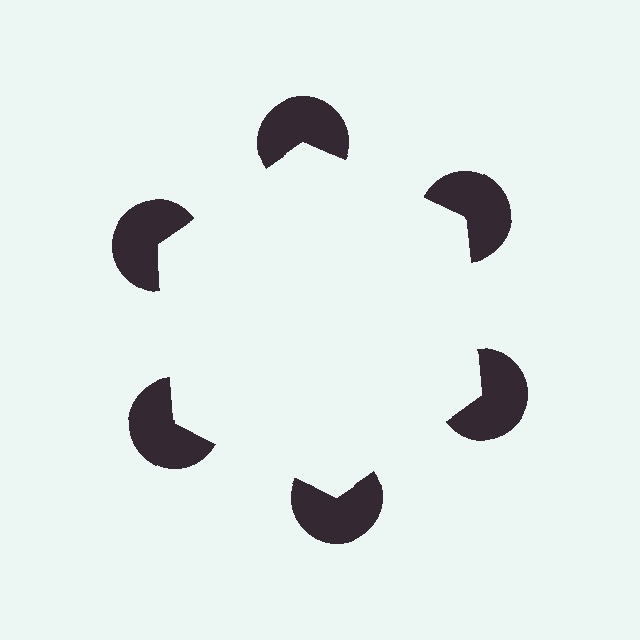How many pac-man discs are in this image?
There are 6 — one at each vertex of the illusory hexagon.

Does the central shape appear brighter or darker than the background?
It typically appears slightly brighter than the background, even though no actual brightness change is drawn.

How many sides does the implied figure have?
6 sides.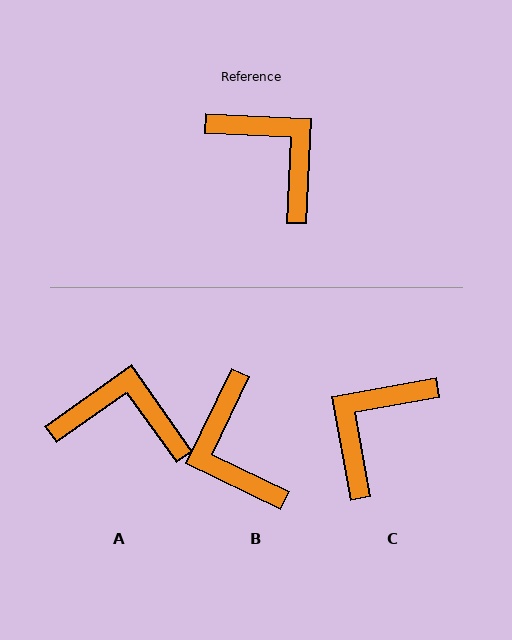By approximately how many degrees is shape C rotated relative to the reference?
Approximately 102 degrees counter-clockwise.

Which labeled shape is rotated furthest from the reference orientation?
B, about 157 degrees away.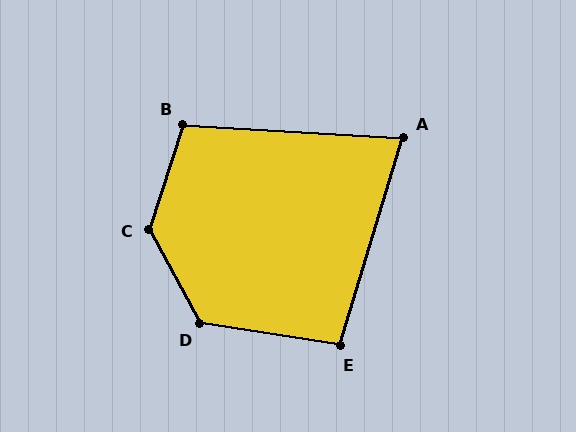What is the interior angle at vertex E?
Approximately 98 degrees (obtuse).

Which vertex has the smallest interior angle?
A, at approximately 76 degrees.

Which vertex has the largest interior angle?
C, at approximately 134 degrees.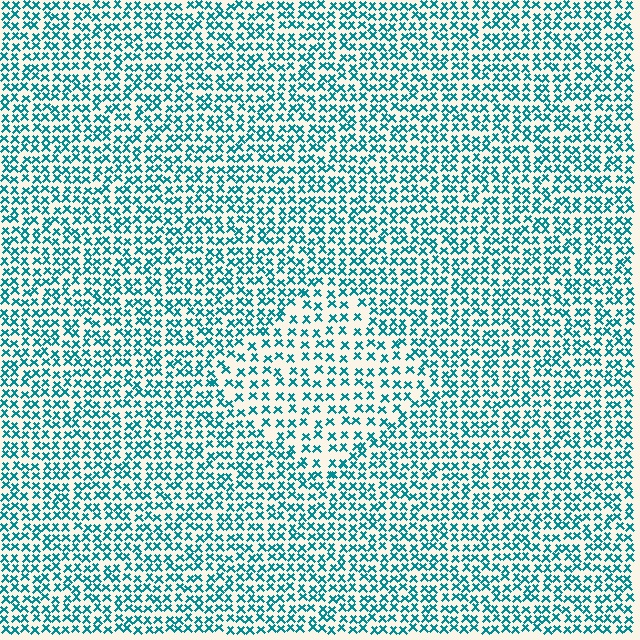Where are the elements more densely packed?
The elements are more densely packed outside the diamond boundary.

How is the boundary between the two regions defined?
The boundary is defined by a change in element density (approximately 1.6x ratio). All elements are the same color, size, and shape.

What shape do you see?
I see a diamond.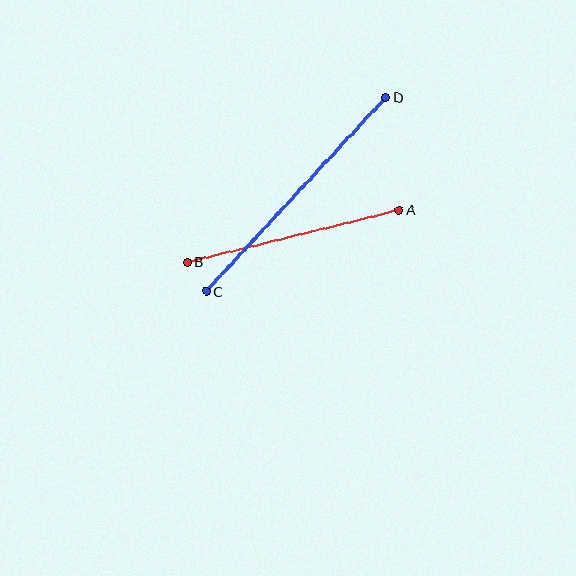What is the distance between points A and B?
The distance is approximately 218 pixels.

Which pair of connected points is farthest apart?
Points C and D are farthest apart.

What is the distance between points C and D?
The distance is approximately 265 pixels.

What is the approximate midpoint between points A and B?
The midpoint is at approximately (293, 236) pixels.